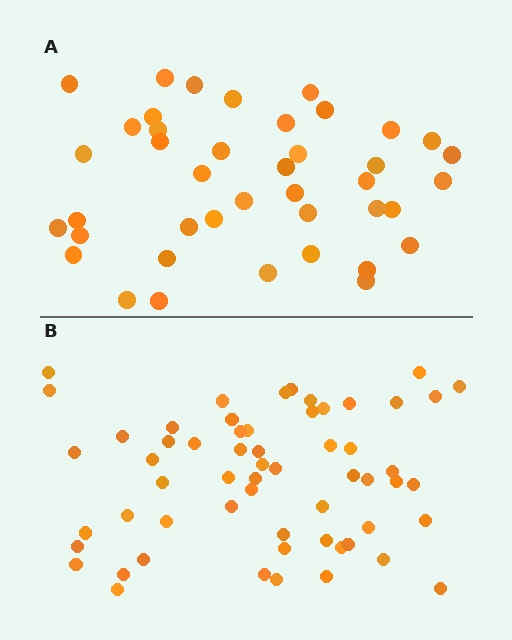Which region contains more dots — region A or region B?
Region B (the bottom region) has more dots.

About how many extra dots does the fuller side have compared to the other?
Region B has approximately 20 more dots than region A.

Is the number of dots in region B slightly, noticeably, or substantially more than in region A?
Region B has noticeably more, but not dramatically so. The ratio is roughly 1.4 to 1.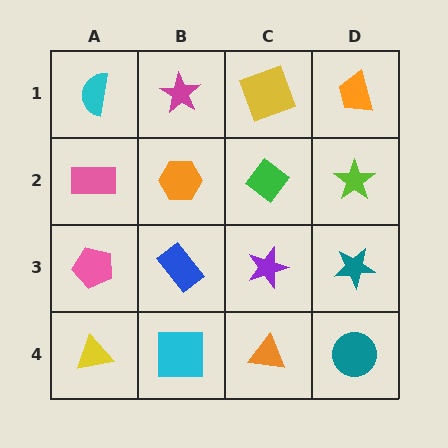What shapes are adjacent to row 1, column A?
A pink rectangle (row 2, column A), a magenta star (row 1, column B).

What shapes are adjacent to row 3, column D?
A lime star (row 2, column D), a teal circle (row 4, column D), a purple star (row 3, column C).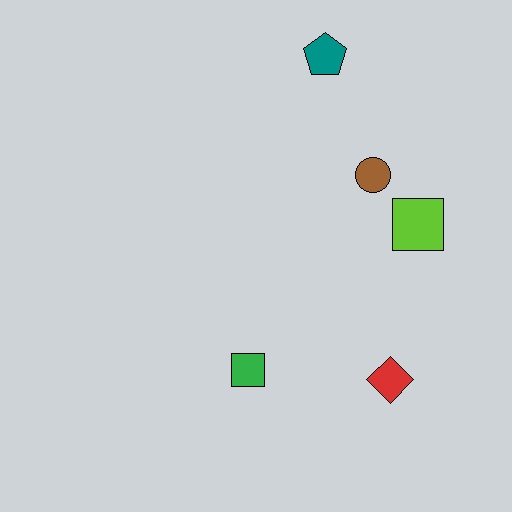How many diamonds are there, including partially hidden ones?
There is 1 diamond.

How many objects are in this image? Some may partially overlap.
There are 5 objects.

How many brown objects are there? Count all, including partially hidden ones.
There is 1 brown object.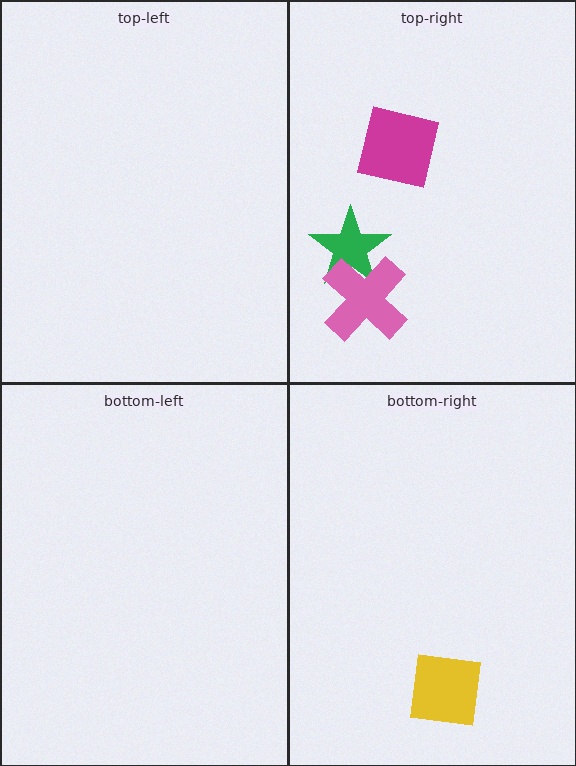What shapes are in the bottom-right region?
The yellow square.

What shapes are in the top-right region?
The green star, the magenta square, the pink cross.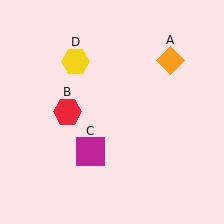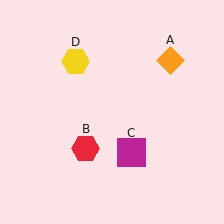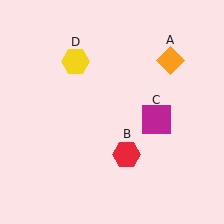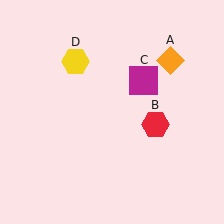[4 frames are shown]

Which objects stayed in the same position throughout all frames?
Orange diamond (object A) and yellow hexagon (object D) remained stationary.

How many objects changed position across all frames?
2 objects changed position: red hexagon (object B), magenta square (object C).